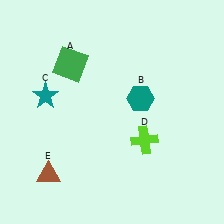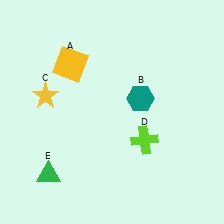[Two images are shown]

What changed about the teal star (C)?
In Image 1, C is teal. In Image 2, it changed to yellow.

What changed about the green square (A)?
In Image 1, A is green. In Image 2, it changed to yellow.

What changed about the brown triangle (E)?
In Image 1, E is brown. In Image 2, it changed to green.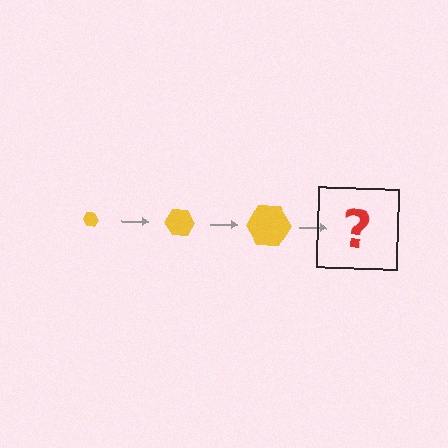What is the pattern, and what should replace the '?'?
The pattern is that the hexagon gets progressively larger each step. The '?' should be a yellow hexagon, larger than the previous one.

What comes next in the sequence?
The next element should be a yellow hexagon, larger than the previous one.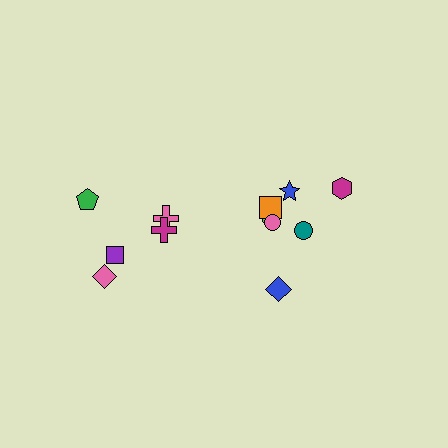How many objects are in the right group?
There are 7 objects.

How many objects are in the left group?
There are 5 objects.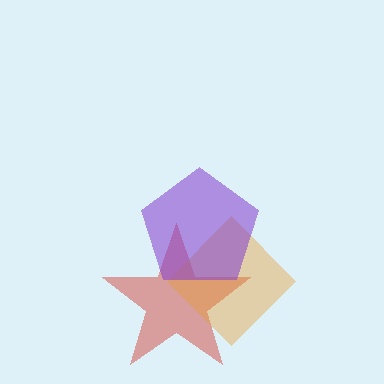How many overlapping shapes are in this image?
There are 3 overlapping shapes in the image.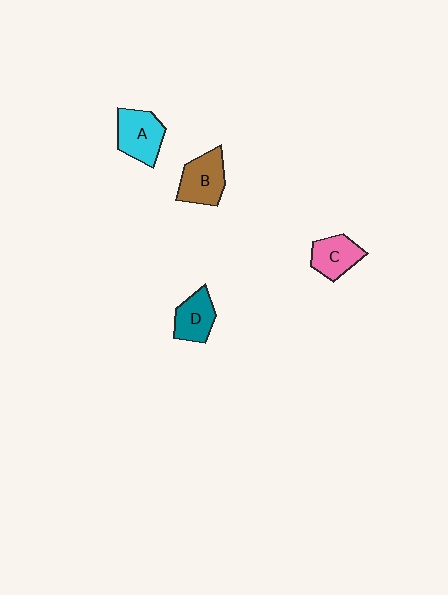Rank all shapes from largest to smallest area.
From largest to smallest: A (cyan), B (brown), C (pink), D (teal).